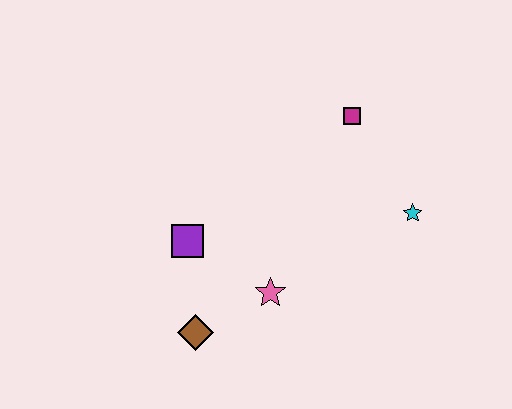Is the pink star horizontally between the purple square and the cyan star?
Yes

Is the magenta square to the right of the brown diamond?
Yes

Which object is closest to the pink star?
The brown diamond is closest to the pink star.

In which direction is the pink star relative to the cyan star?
The pink star is to the left of the cyan star.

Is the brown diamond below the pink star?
Yes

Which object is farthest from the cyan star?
The brown diamond is farthest from the cyan star.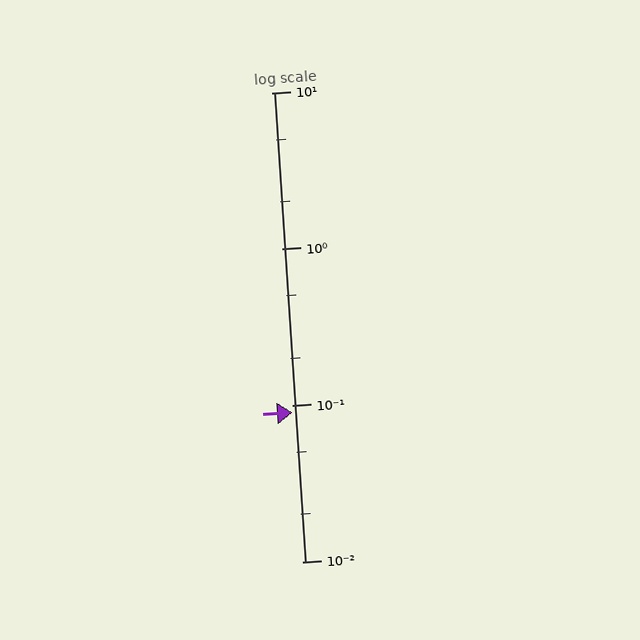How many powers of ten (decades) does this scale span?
The scale spans 3 decades, from 0.01 to 10.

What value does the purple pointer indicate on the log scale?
The pointer indicates approximately 0.09.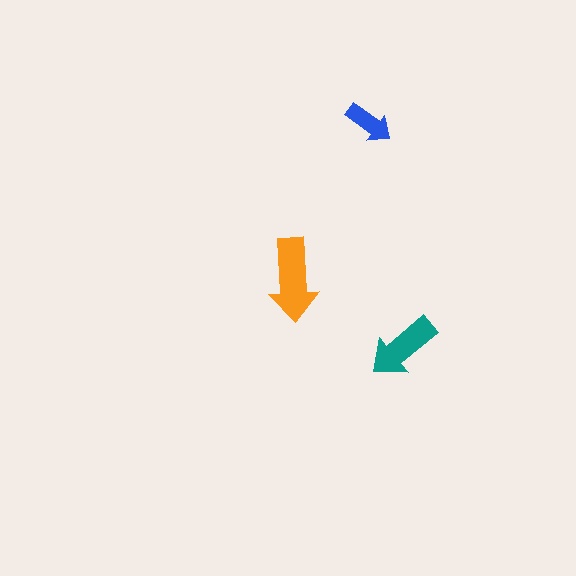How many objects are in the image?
There are 3 objects in the image.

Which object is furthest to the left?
The orange arrow is leftmost.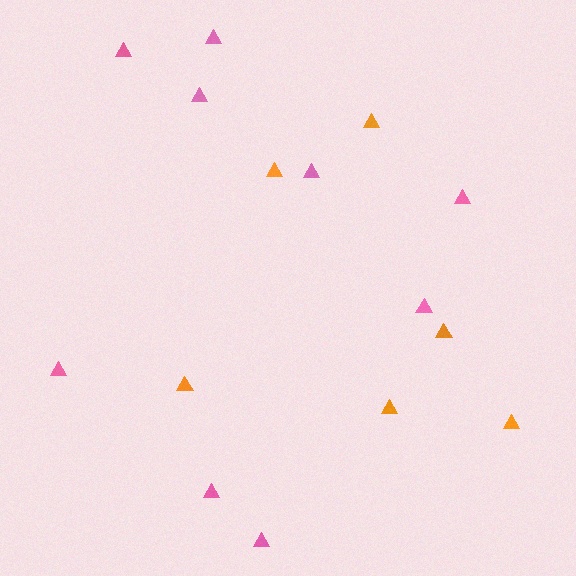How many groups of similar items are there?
There are 2 groups: one group of orange triangles (6) and one group of pink triangles (9).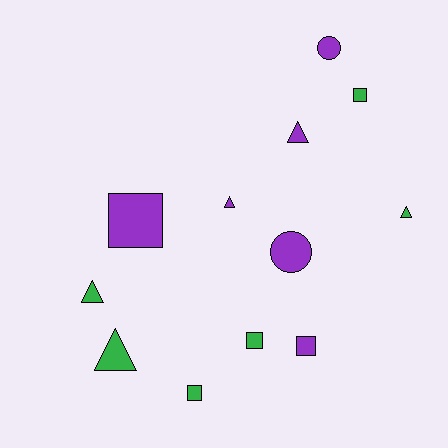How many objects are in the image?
There are 12 objects.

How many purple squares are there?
There are 2 purple squares.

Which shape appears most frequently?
Square, with 5 objects.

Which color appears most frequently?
Green, with 6 objects.